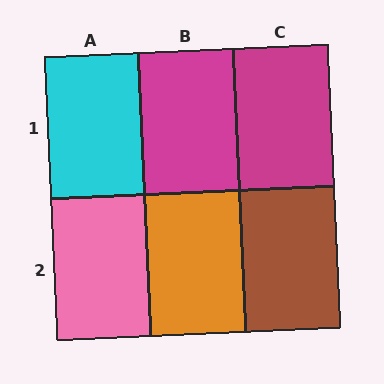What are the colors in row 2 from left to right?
Pink, orange, brown.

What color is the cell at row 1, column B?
Magenta.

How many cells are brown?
1 cell is brown.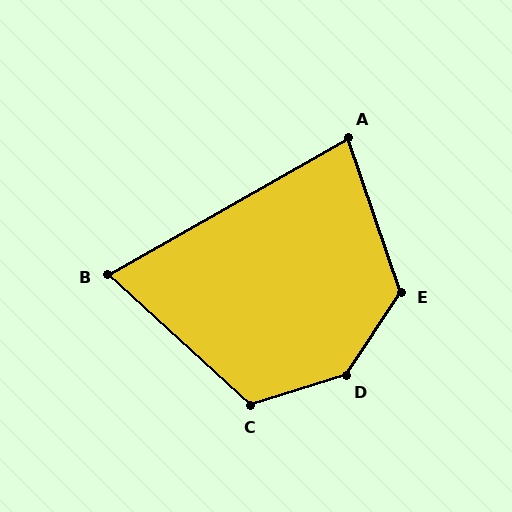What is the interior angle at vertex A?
Approximately 79 degrees (acute).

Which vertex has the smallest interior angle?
B, at approximately 72 degrees.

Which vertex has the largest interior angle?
D, at approximately 141 degrees.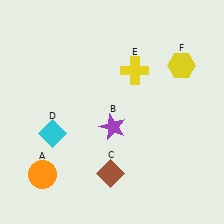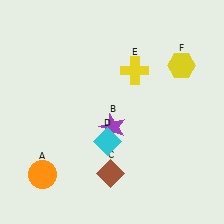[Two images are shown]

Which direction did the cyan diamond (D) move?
The cyan diamond (D) moved right.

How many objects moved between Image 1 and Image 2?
1 object moved between the two images.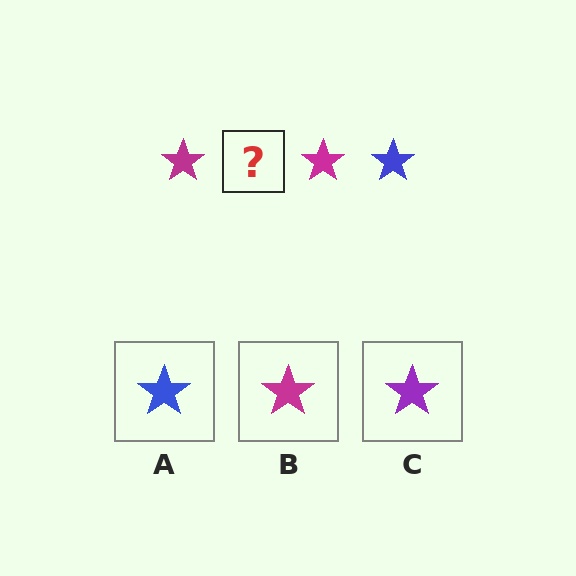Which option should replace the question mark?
Option A.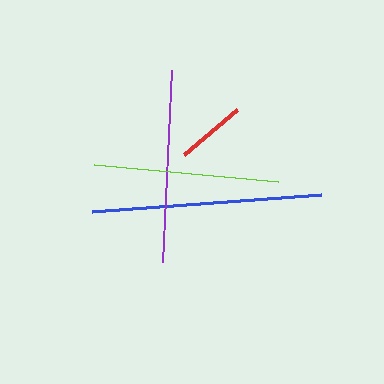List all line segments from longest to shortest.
From longest to shortest: blue, purple, lime, red.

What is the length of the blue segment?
The blue segment is approximately 230 pixels long.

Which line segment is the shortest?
The red line is the shortest at approximately 70 pixels.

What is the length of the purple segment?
The purple segment is approximately 192 pixels long.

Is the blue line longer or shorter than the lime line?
The blue line is longer than the lime line.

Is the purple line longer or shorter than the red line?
The purple line is longer than the red line.